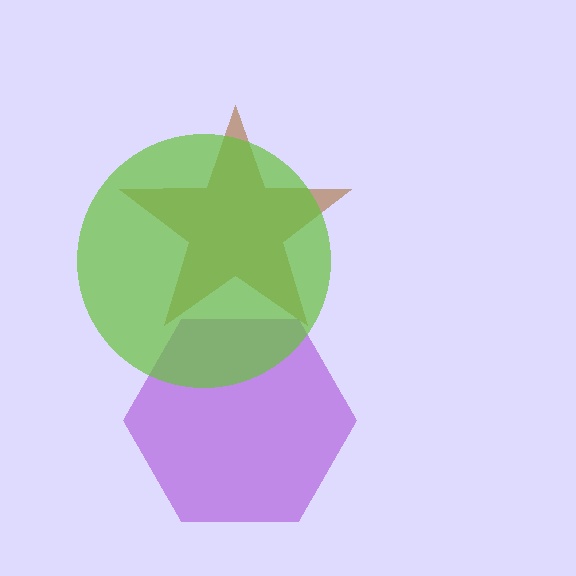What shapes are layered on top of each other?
The layered shapes are: a brown star, a purple hexagon, a lime circle.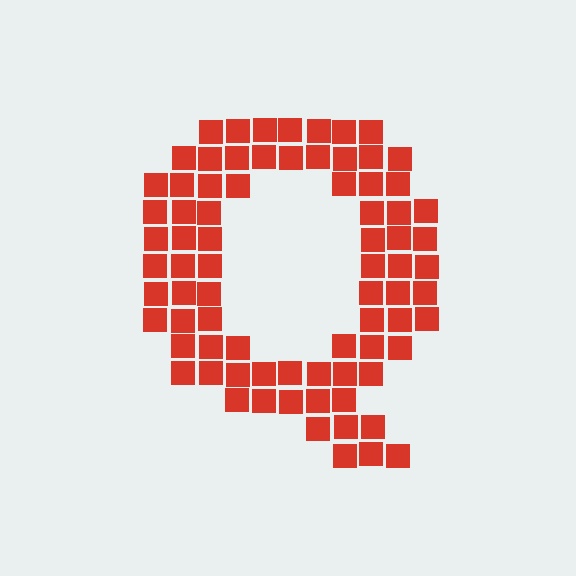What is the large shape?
The large shape is the letter Q.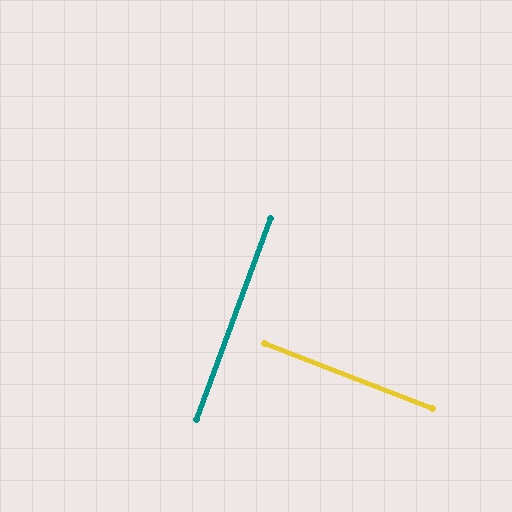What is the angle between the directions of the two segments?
Approximately 89 degrees.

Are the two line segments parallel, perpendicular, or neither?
Perpendicular — they meet at approximately 89°.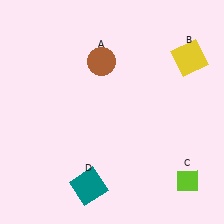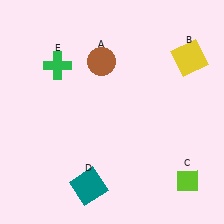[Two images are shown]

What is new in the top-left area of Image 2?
A green cross (E) was added in the top-left area of Image 2.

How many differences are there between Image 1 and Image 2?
There is 1 difference between the two images.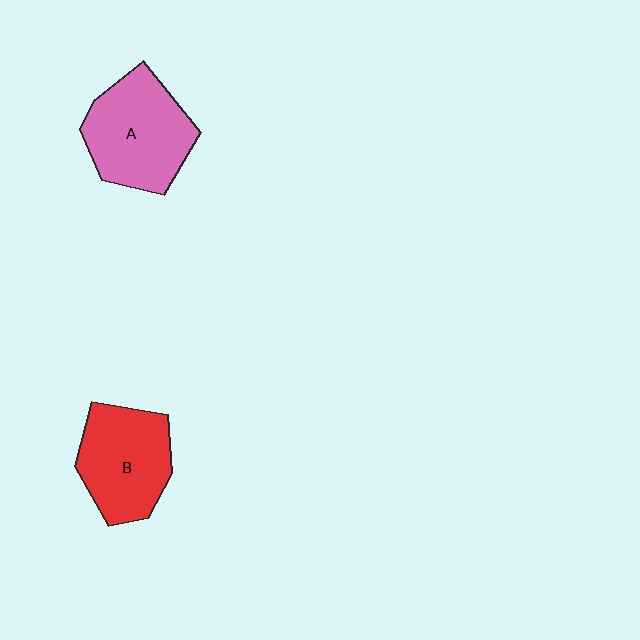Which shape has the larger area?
Shape A (pink).